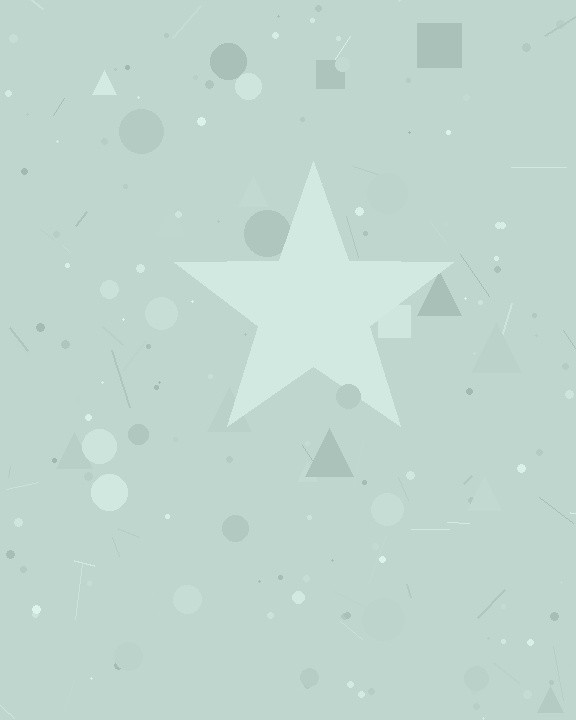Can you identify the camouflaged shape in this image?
The camouflaged shape is a star.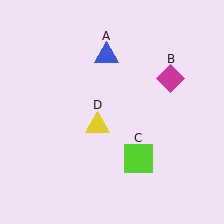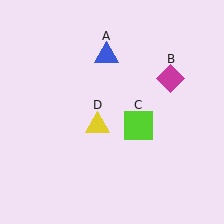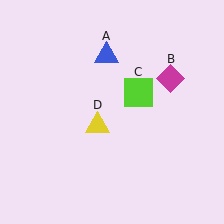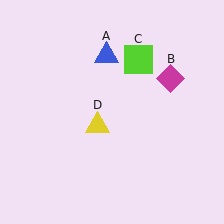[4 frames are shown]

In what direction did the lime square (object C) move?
The lime square (object C) moved up.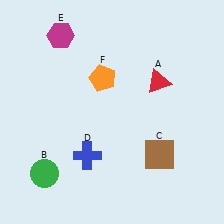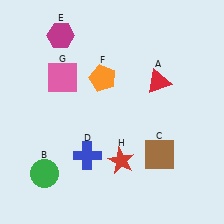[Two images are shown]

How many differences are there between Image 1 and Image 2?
There are 2 differences between the two images.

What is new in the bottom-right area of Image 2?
A red star (H) was added in the bottom-right area of Image 2.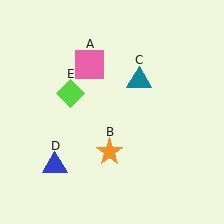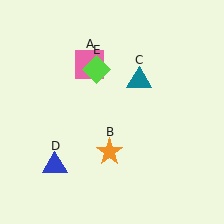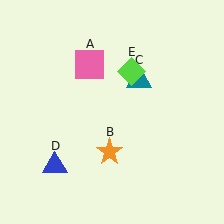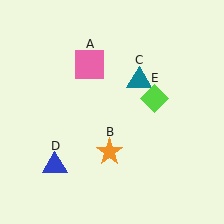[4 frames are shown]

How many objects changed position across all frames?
1 object changed position: lime diamond (object E).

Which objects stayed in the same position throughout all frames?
Pink square (object A) and orange star (object B) and teal triangle (object C) and blue triangle (object D) remained stationary.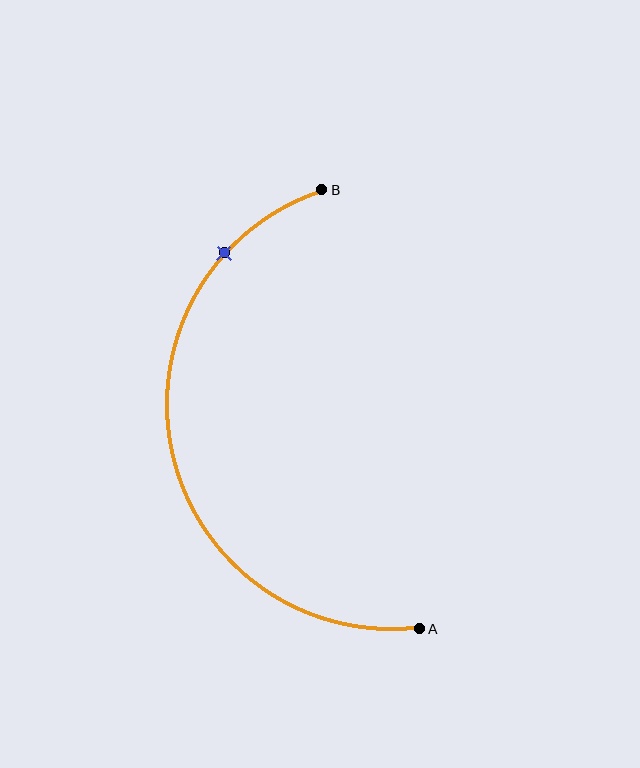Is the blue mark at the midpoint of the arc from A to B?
No. The blue mark lies on the arc but is closer to endpoint B. The arc midpoint would be at the point on the curve equidistant along the arc from both A and B.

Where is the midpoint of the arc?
The arc midpoint is the point on the curve farthest from the straight line joining A and B. It sits to the left of that line.